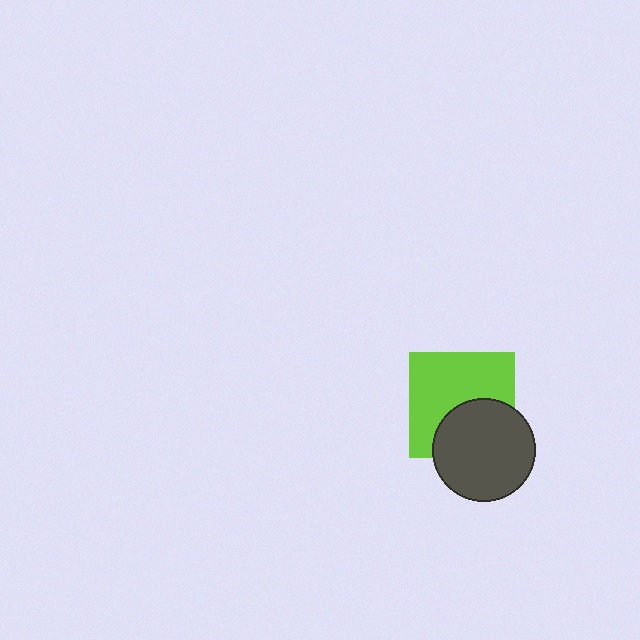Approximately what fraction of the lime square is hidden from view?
Roughly 38% of the lime square is hidden behind the dark gray circle.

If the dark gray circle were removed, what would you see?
You would see the complete lime square.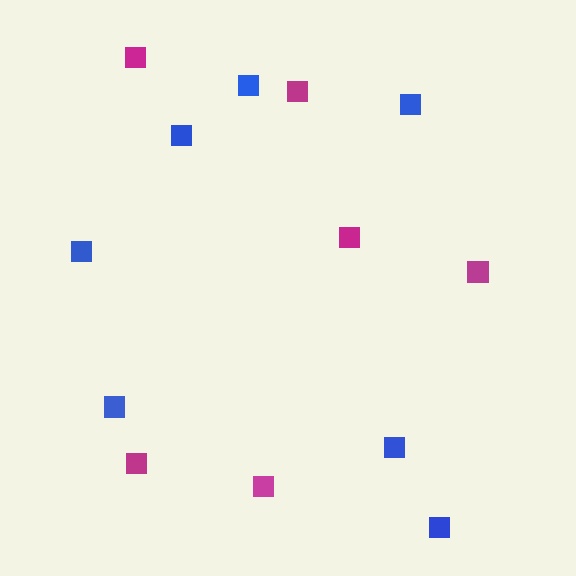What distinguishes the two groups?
There are 2 groups: one group of magenta squares (6) and one group of blue squares (7).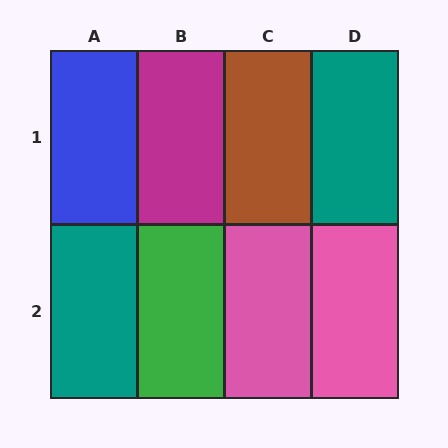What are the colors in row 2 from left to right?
Teal, green, pink, pink.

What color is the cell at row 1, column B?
Magenta.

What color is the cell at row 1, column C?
Brown.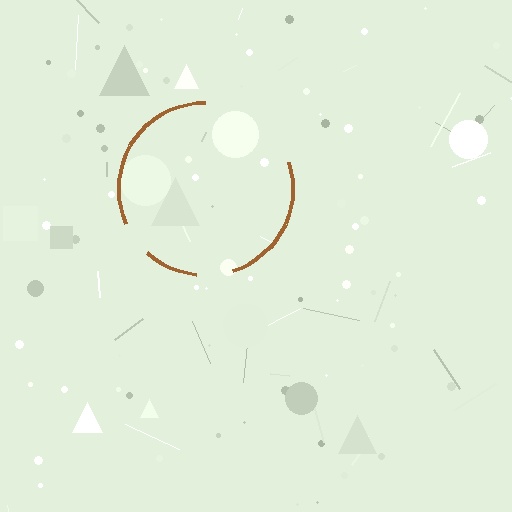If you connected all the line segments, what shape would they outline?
They would outline a circle.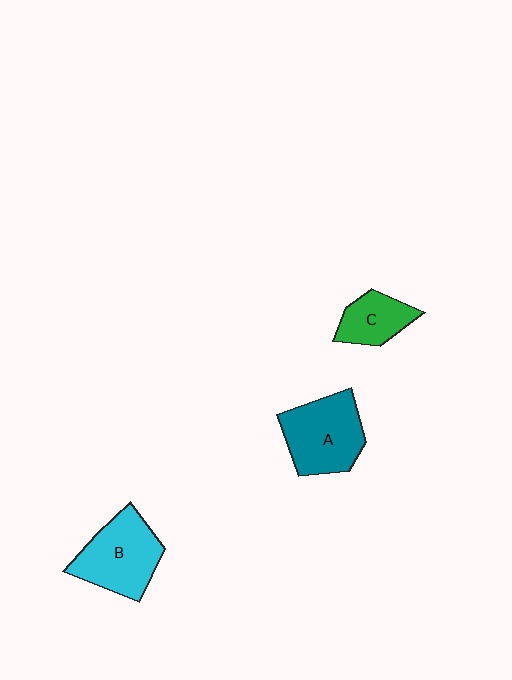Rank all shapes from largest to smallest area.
From largest to smallest: A (teal), B (cyan), C (green).